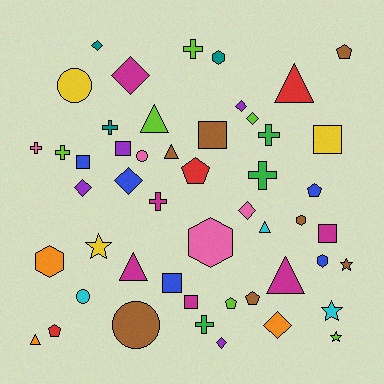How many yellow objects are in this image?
There are 3 yellow objects.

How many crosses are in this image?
There are 8 crosses.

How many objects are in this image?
There are 50 objects.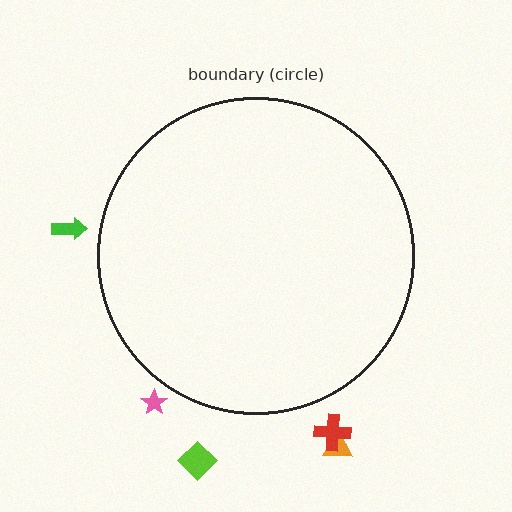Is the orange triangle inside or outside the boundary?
Outside.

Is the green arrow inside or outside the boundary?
Outside.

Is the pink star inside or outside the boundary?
Outside.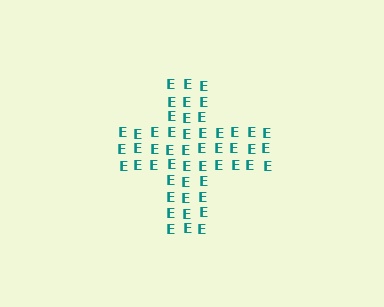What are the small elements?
The small elements are letter E's.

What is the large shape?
The large shape is a cross.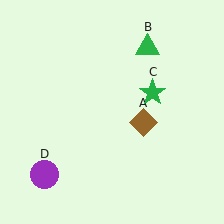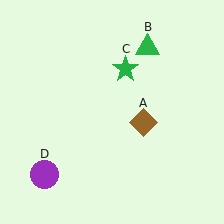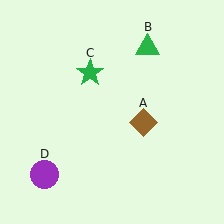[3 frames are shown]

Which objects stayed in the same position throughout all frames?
Brown diamond (object A) and green triangle (object B) and purple circle (object D) remained stationary.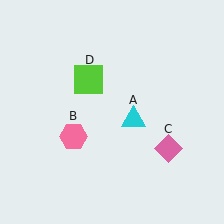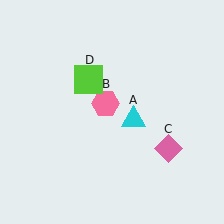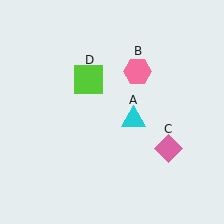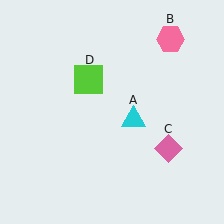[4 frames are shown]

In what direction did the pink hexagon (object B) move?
The pink hexagon (object B) moved up and to the right.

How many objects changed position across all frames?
1 object changed position: pink hexagon (object B).